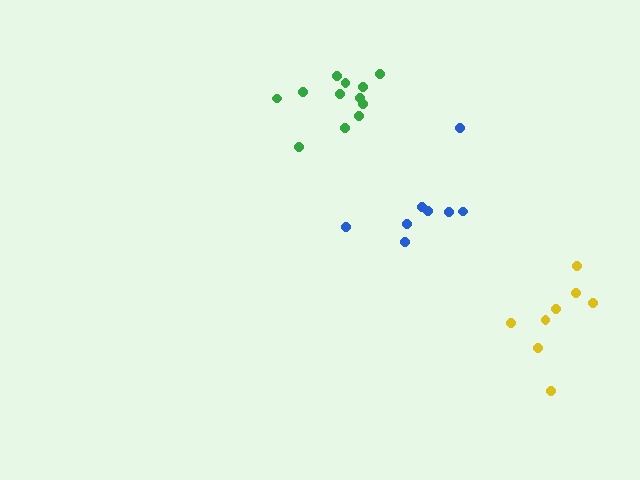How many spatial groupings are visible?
There are 3 spatial groupings.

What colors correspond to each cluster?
The clusters are colored: yellow, blue, green.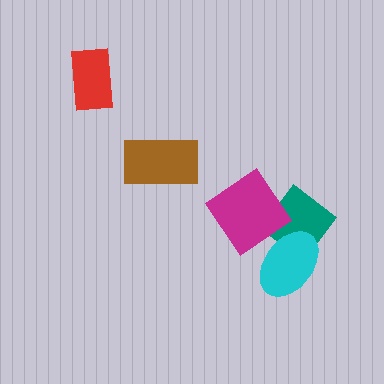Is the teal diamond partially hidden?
Yes, it is partially covered by another shape.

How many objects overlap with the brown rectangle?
0 objects overlap with the brown rectangle.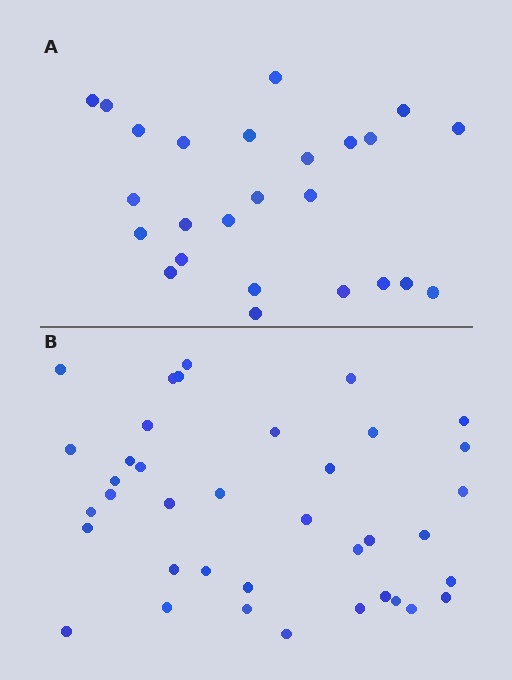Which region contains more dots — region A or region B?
Region B (the bottom region) has more dots.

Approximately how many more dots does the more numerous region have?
Region B has approximately 15 more dots than region A.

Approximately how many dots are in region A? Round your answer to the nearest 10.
About 20 dots. (The exact count is 25, which rounds to 20.)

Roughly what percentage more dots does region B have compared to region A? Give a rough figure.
About 50% more.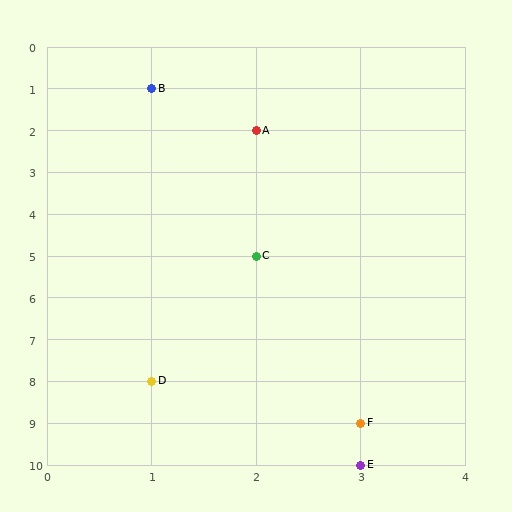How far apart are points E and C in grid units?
Points E and C are 1 column and 5 rows apart (about 5.1 grid units diagonally).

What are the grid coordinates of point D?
Point D is at grid coordinates (1, 8).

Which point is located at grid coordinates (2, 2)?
Point A is at (2, 2).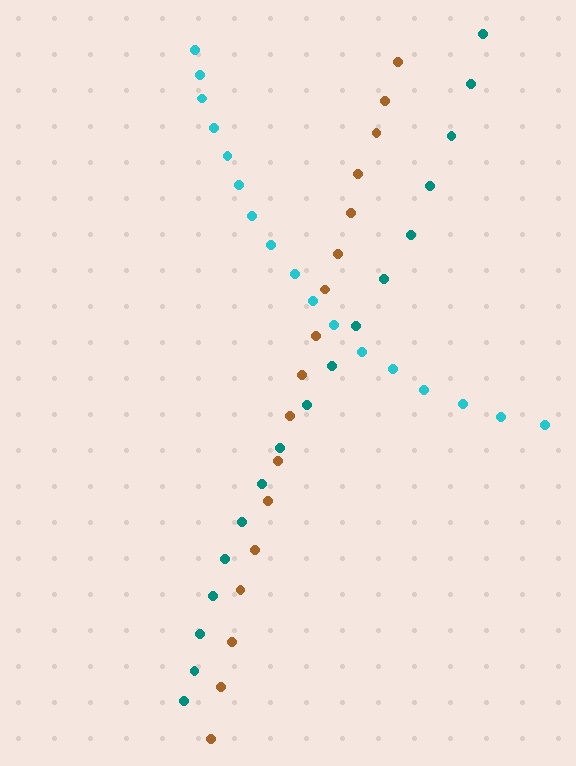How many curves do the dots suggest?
There are 3 distinct paths.